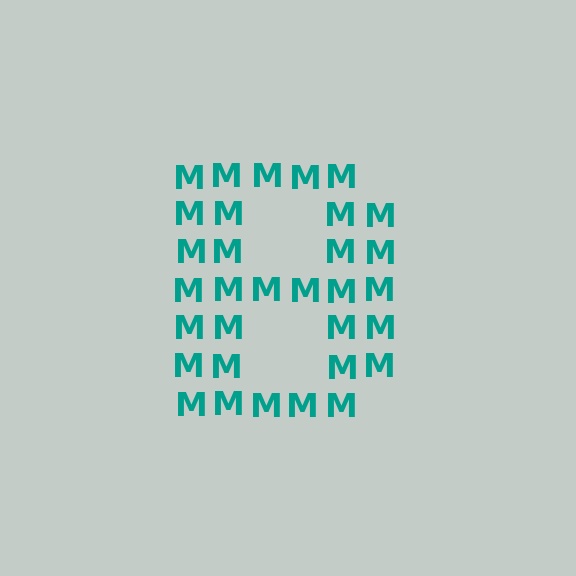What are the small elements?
The small elements are letter M's.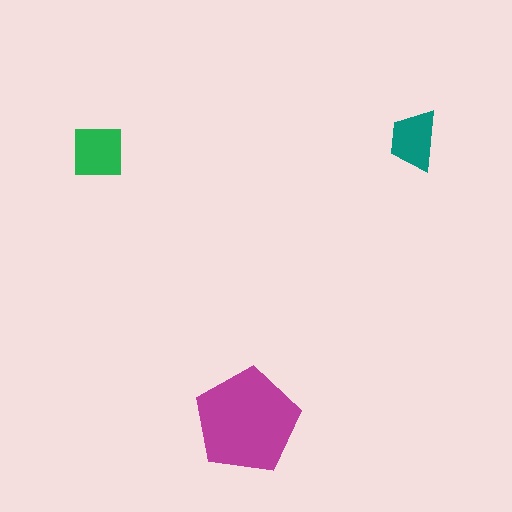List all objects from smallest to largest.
The teal trapezoid, the green square, the magenta pentagon.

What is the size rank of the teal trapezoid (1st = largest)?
3rd.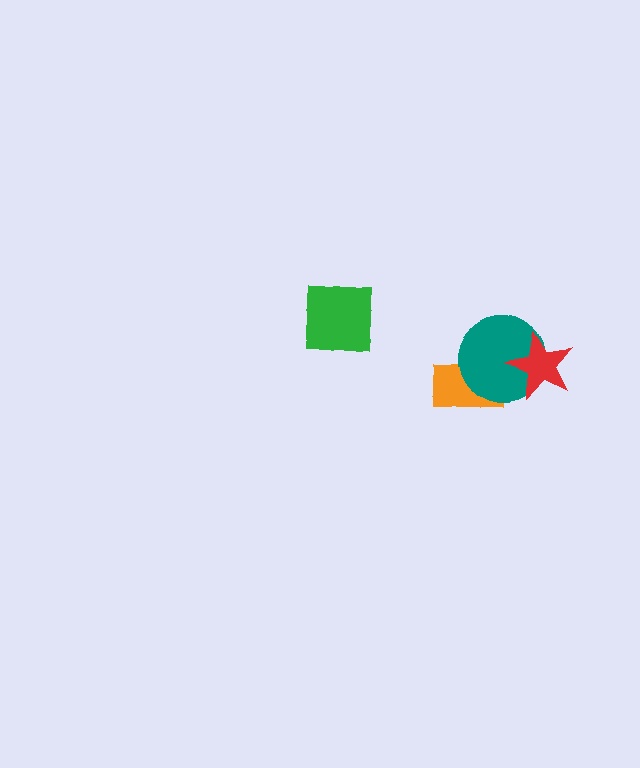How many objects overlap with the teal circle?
2 objects overlap with the teal circle.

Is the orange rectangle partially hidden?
Yes, it is partially covered by another shape.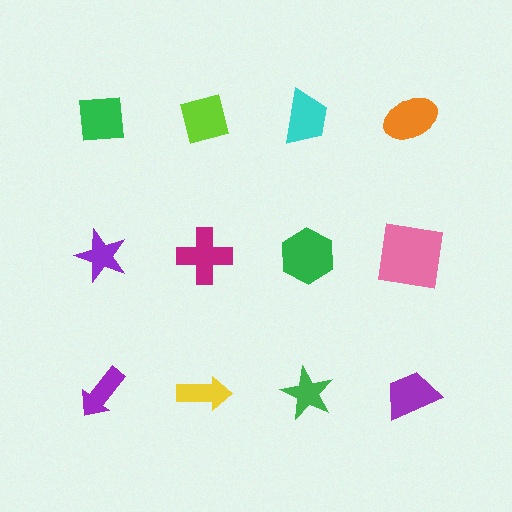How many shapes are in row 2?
4 shapes.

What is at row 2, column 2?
A magenta cross.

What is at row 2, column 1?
A purple star.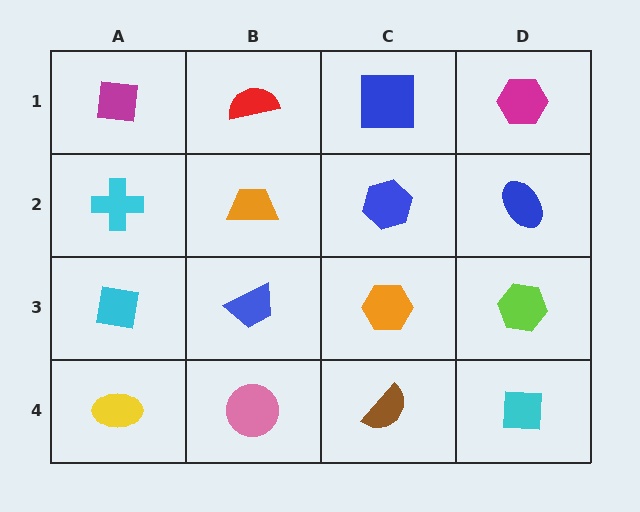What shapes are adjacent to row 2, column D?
A magenta hexagon (row 1, column D), a lime hexagon (row 3, column D), a blue hexagon (row 2, column C).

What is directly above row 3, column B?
An orange trapezoid.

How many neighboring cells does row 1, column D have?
2.